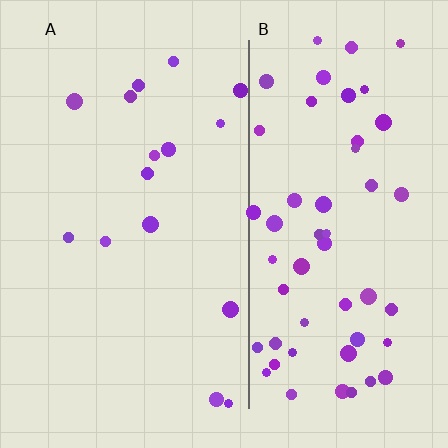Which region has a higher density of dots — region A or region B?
B (the right).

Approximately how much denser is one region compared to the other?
Approximately 3.6× — region B over region A.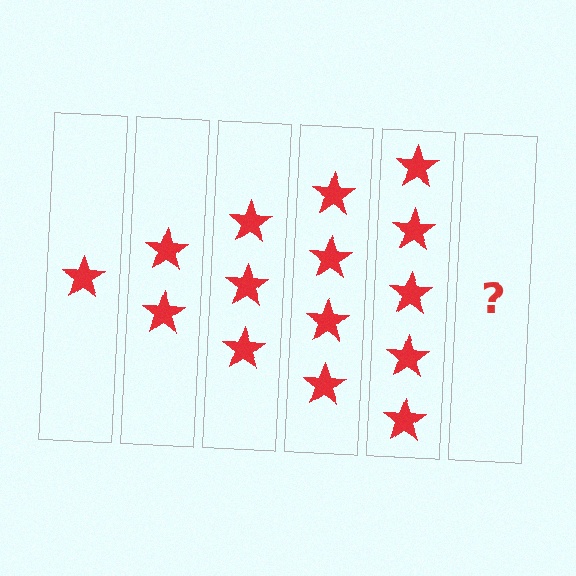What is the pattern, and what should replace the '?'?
The pattern is that each step adds one more star. The '?' should be 6 stars.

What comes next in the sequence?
The next element should be 6 stars.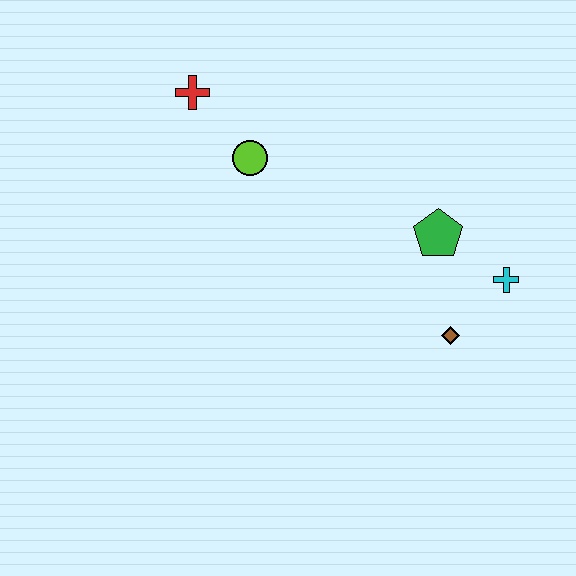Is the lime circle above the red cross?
No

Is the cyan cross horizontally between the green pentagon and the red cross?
No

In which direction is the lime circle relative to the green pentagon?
The lime circle is to the left of the green pentagon.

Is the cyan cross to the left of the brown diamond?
No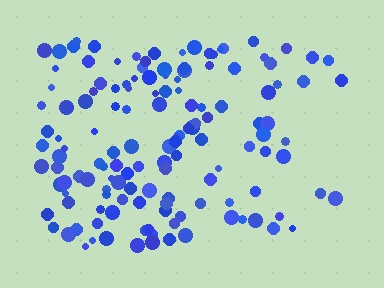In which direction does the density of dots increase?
From right to left, with the left side densest.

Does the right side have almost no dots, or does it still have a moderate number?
Still a moderate number, just noticeably fewer than the left.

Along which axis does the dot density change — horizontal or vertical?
Horizontal.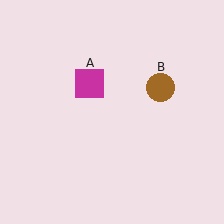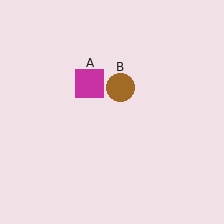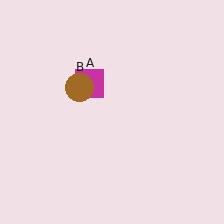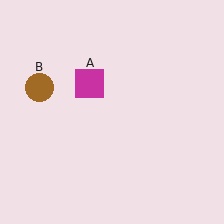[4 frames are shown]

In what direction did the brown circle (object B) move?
The brown circle (object B) moved left.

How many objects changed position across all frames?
1 object changed position: brown circle (object B).